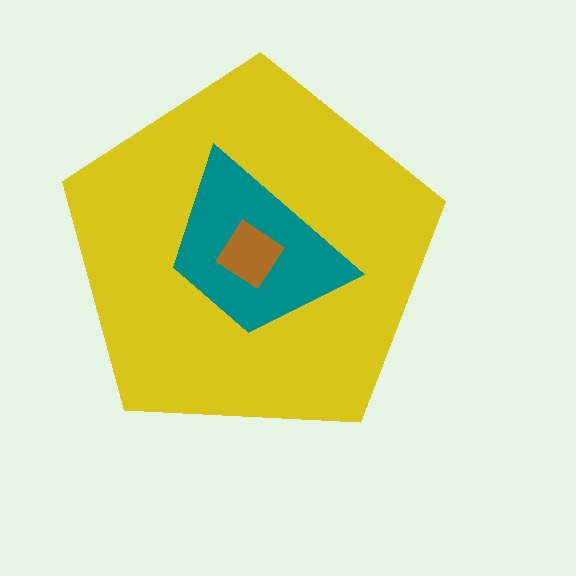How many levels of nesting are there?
3.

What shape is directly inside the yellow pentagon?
The teal trapezoid.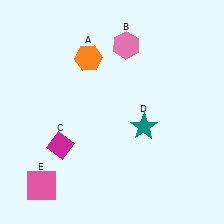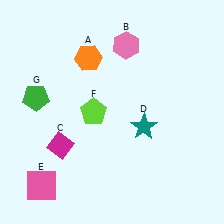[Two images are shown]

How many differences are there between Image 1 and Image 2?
There are 2 differences between the two images.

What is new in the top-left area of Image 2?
A green pentagon (G) was added in the top-left area of Image 2.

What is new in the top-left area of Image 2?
A lime pentagon (F) was added in the top-left area of Image 2.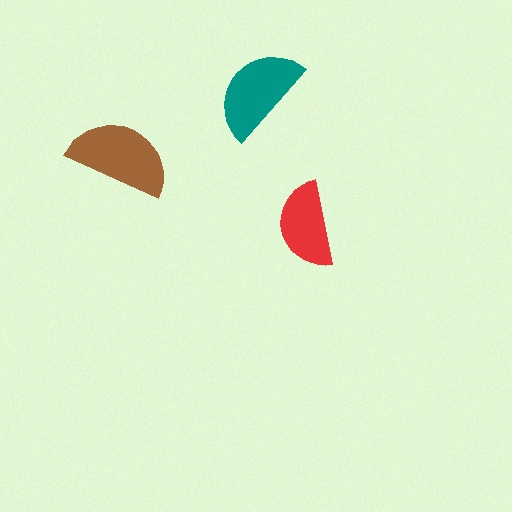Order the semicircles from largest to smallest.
the brown one, the teal one, the red one.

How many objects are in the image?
There are 3 objects in the image.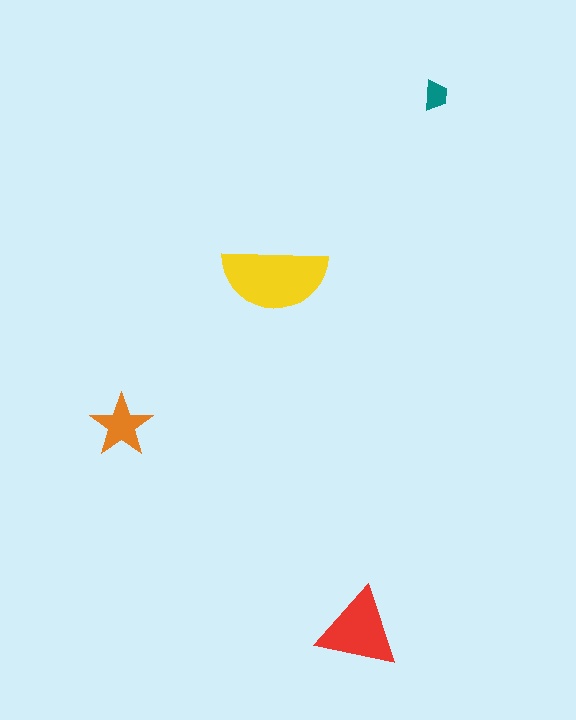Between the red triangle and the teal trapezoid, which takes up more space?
The red triangle.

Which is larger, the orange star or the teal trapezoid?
The orange star.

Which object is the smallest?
The teal trapezoid.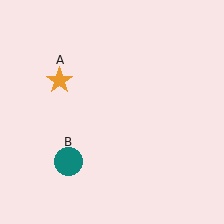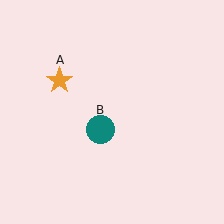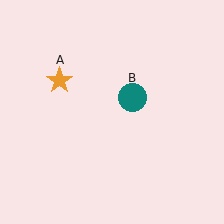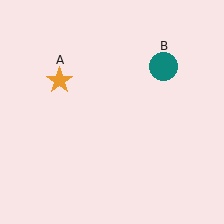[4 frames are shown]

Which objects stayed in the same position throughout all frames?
Orange star (object A) remained stationary.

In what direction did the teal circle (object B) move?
The teal circle (object B) moved up and to the right.